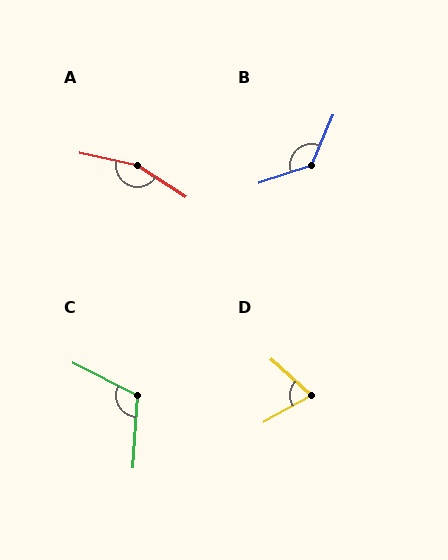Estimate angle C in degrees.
Approximately 114 degrees.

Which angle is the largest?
A, at approximately 159 degrees.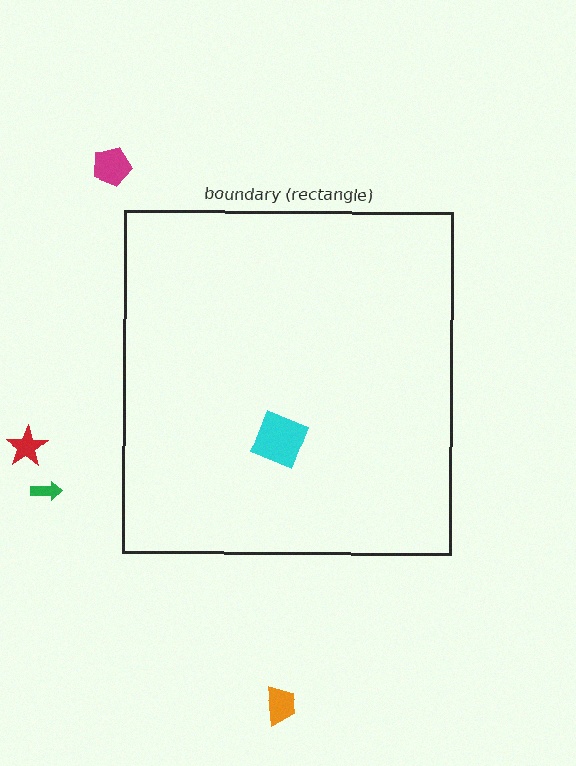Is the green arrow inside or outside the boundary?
Outside.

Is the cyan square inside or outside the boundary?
Inside.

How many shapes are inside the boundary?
1 inside, 4 outside.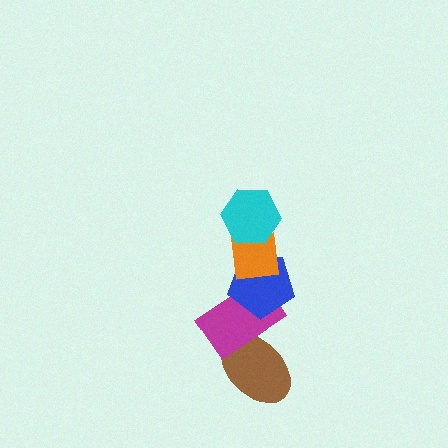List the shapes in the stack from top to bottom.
From top to bottom: the cyan hexagon, the orange square, the blue pentagon, the magenta rectangle, the brown ellipse.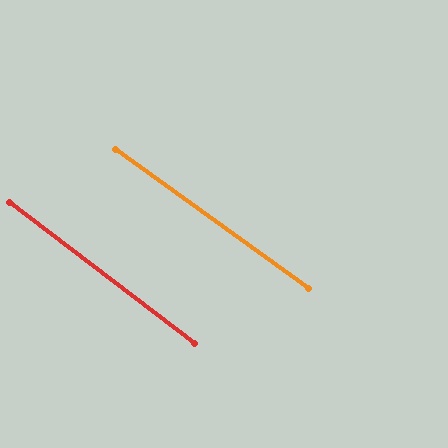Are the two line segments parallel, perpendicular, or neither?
Parallel — their directions differ by only 1.6°.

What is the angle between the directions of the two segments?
Approximately 2 degrees.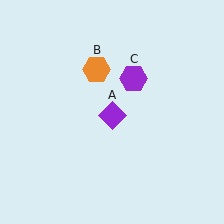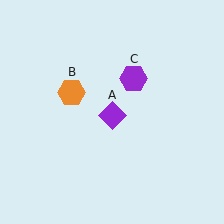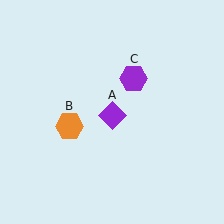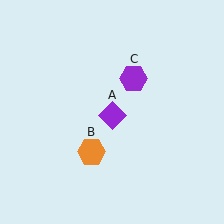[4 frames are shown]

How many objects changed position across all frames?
1 object changed position: orange hexagon (object B).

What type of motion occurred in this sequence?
The orange hexagon (object B) rotated counterclockwise around the center of the scene.